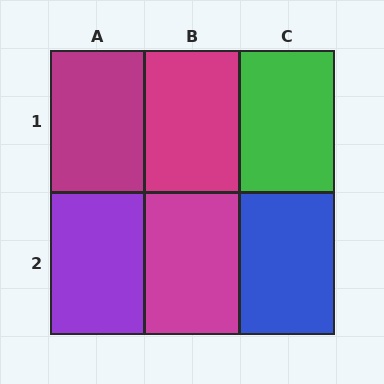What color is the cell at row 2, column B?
Magenta.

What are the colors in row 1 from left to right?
Magenta, magenta, green.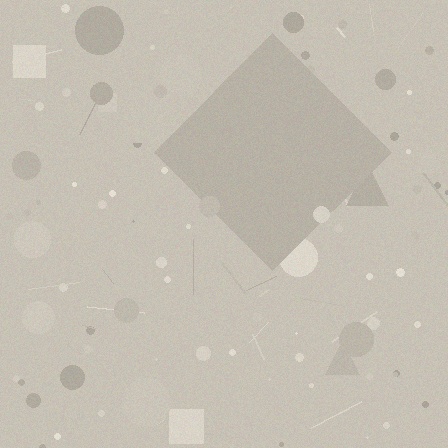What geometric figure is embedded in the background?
A diamond is embedded in the background.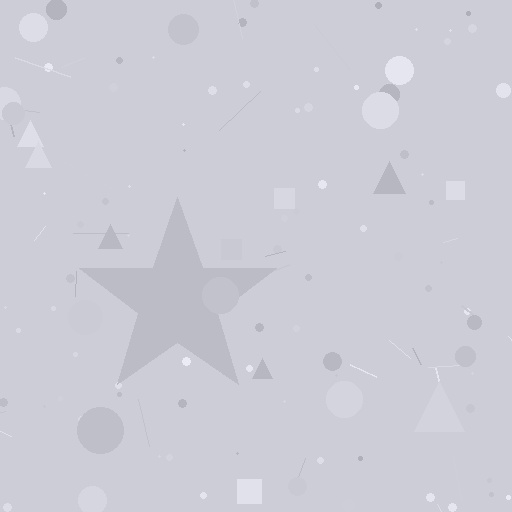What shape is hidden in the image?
A star is hidden in the image.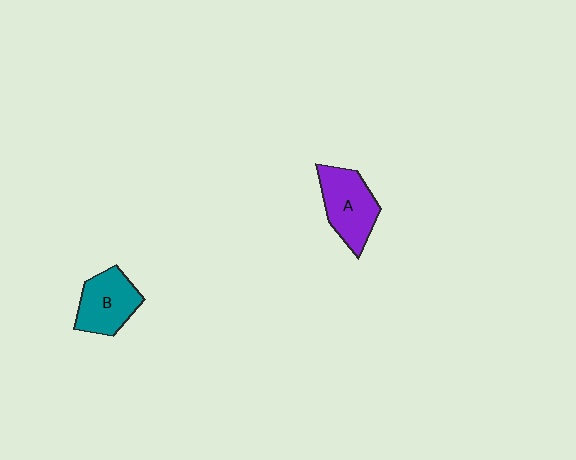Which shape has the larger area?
Shape A (purple).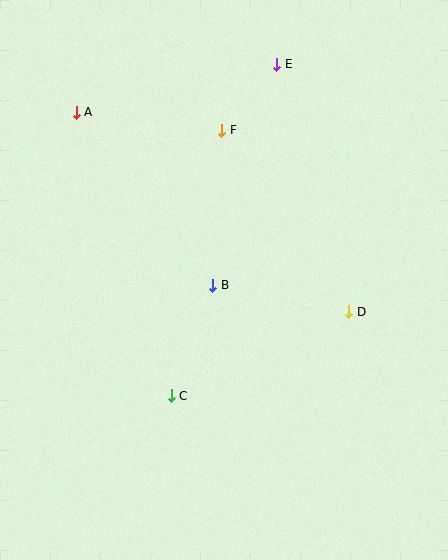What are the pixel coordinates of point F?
Point F is at (221, 130).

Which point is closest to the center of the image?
Point B at (213, 285) is closest to the center.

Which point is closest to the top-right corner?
Point E is closest to the top-right corner.